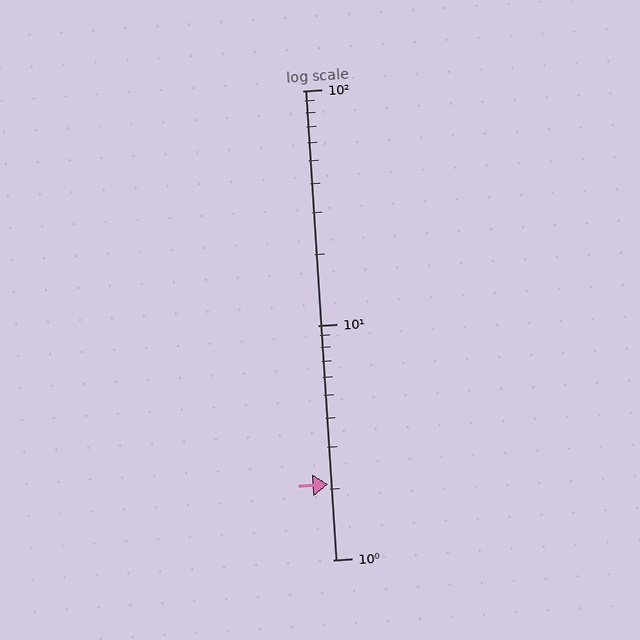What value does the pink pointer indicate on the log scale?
The pointer indicates approximately 2.1.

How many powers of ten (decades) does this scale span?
The scale spans 2 decades, from 1 to 100.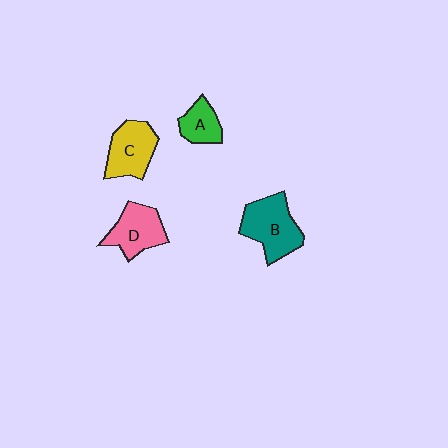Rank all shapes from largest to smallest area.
From largest to smallest: B (teal), C (yellow), D (pink), A (green).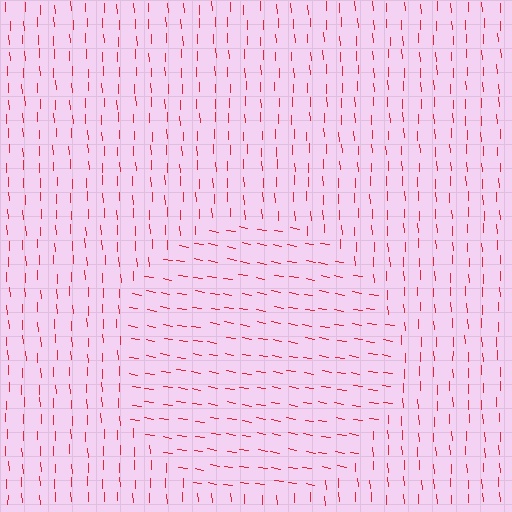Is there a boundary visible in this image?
Yes, there is a texture boundary formed by a change in line orientation.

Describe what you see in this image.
The image is filled with small red line segments. A circle region in the image has lines oriented differently from the surrounding lines, creating a visible texture boundary.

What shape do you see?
I see a circle.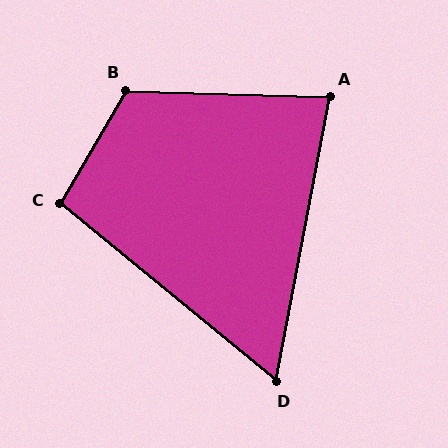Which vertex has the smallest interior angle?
D, at approximately 61 degrees.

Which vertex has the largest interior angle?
B, at approximately 119 degrees.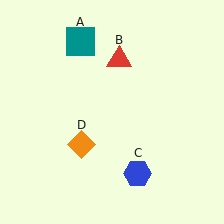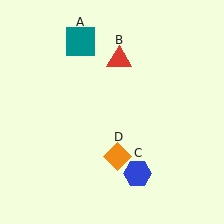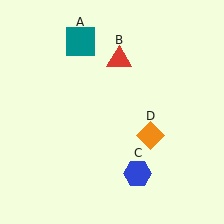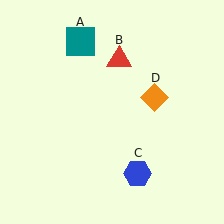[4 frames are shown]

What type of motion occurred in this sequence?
The orange diamond (object D) rotated counterclockwise around the center of the scene.